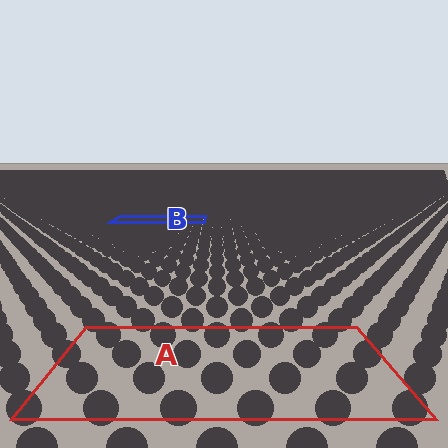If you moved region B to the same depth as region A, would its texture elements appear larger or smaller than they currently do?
They would appear larger. At a closer depth, the same texture elements are projected at a bigger on-screen size.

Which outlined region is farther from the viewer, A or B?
Region B is farther from the viewer — the texture elements inside it appear smaller and more densely packed.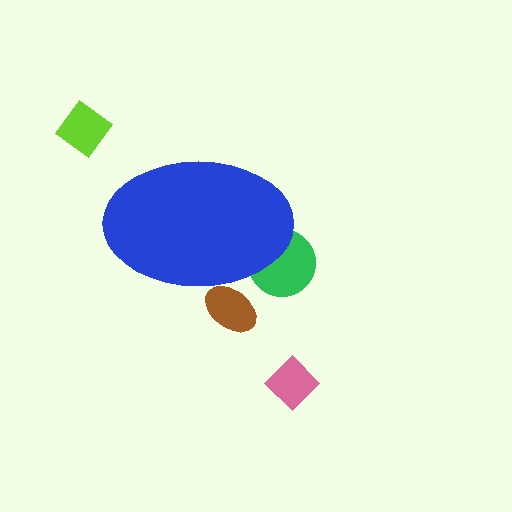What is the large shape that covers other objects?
A blue ellipse.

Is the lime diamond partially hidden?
No, the lime diamond is fully visible.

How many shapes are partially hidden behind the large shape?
2 shapes are partially hidden.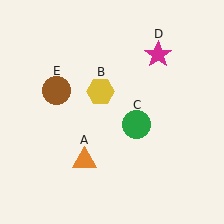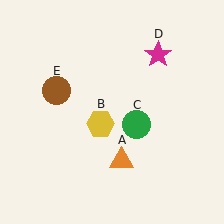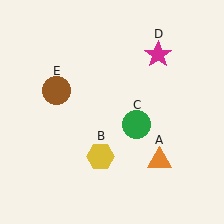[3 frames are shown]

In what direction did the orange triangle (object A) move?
The orange triangle (object A) moved right.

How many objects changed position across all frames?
2 objects changed position: orange triangle (object A), yellow hexagon (object B).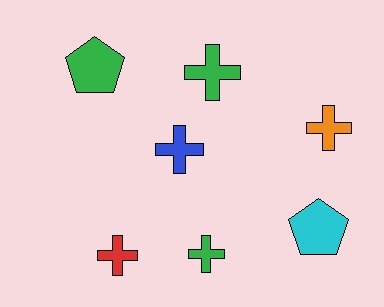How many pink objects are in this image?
There are no pink objects.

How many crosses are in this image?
There are 5 crosses.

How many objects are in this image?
There are 7 objects.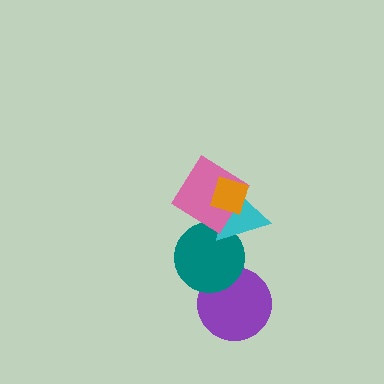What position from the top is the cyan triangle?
The cyan triangle is 3rd from the top.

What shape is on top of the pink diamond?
The orange diamond is on top of the pink diamond.